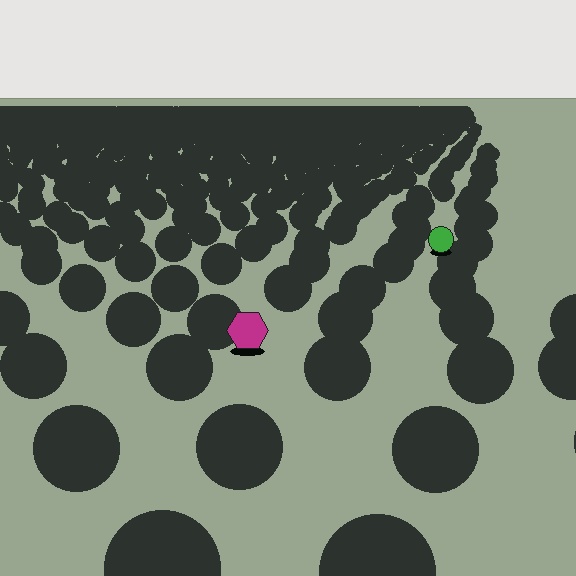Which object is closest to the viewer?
The magenta hexagon is closest. The texture marks near it are larger and more spread out.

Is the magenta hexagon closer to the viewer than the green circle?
Yes. The magenta hexagon is closer — you can tell from the texture gradient: the ground texture is coarser near it.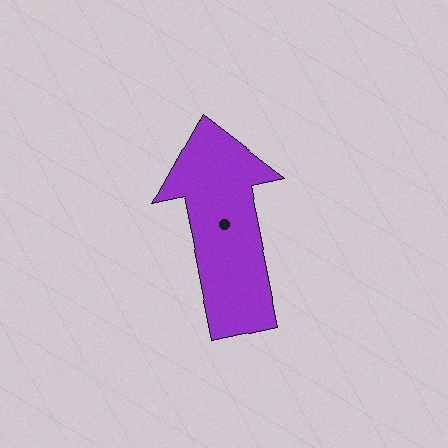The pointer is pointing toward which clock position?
Roughly 12 o'clock.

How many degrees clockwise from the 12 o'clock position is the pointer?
Approximately 348 degrees.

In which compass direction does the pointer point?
North.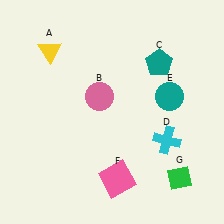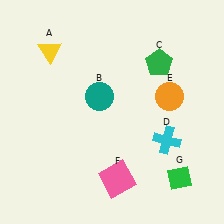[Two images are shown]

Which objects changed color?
B changed from pink to teal. C changed from teal to green. E changed from teal to orange.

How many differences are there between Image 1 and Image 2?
There are 3 differences between the two images.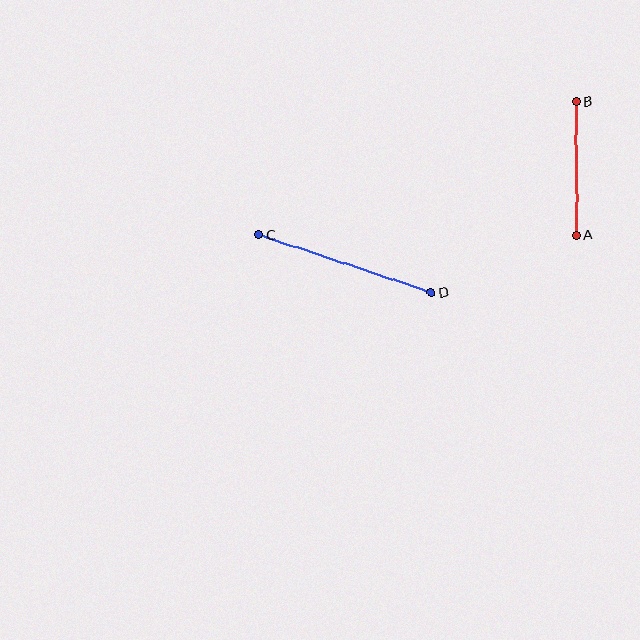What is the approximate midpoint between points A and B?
The midpoint is at approximately (576, 168) pixels.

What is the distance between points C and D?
The distance is approximately 182 pixels.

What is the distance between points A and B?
The distance is approximately 133 pixels.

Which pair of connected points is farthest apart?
Points C and D are farthest apart.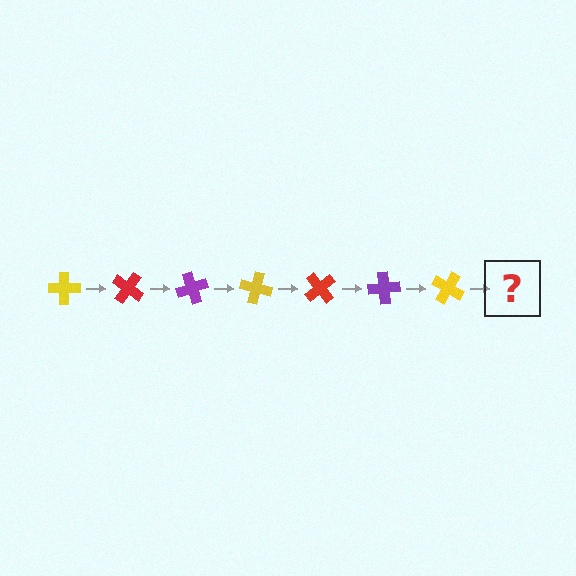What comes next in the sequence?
The next element should be a red cross, rotated 245 degrees from the start.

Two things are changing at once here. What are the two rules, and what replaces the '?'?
The two rules are that it rotates 35 degrees each step and the color cycles through yellow, red, and purple. The '?' should be a red cross, rotated 245 degrees from the start.